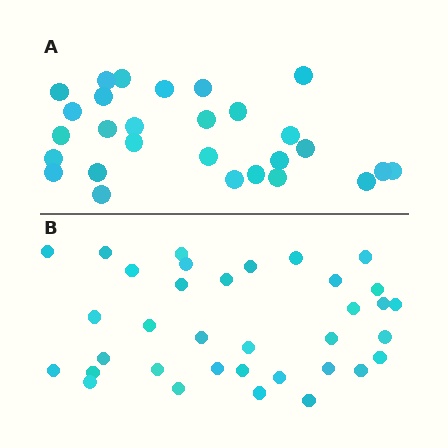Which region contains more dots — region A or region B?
Region B (the bottom region) has more dots.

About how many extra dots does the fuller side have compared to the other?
Region B has roughly 8 or so more dots than region A.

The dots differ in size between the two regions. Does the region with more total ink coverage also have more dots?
No. Region A has more total ink coverage because its dots are larger, but region B actually contains more individual dots. Total area can be misleading — the number of items is what matters here.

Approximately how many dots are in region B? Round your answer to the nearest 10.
About 40 dots. (The exact count is 35, which rounds to 40.)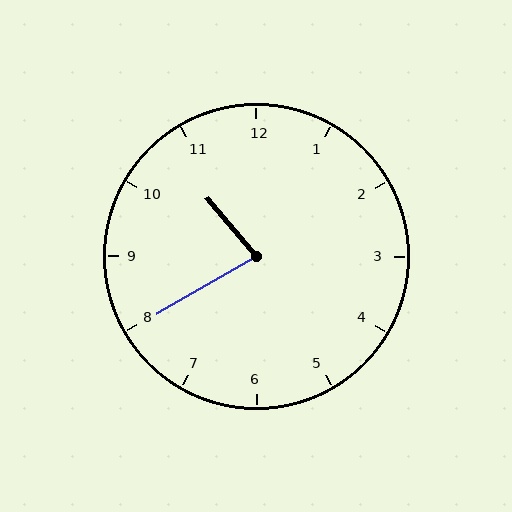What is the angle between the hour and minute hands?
Approximately 80 degrees.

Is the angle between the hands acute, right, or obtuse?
It is acute.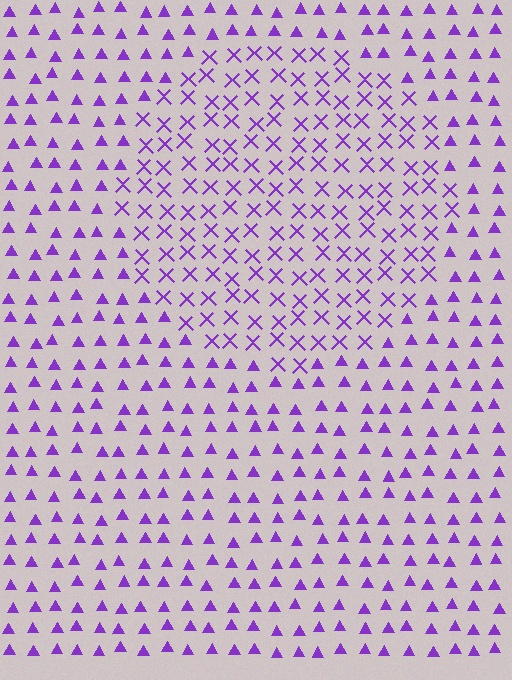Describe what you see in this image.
The image is filled with small purple elements arranged in a uniform grid. A circle-shaped region contains X marks, while the surrounding area contains triangles. The boundary is defined purely by the change in element shape.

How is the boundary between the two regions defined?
The boundary is defined by a change in element shape: X marks inside vs. triangles outside. All elements share the same color and spacing.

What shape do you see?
I see a circle.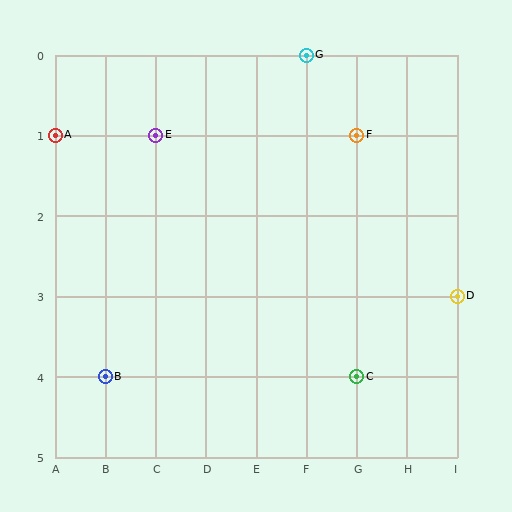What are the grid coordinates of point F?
Point F is at grid coordinates (G, 1).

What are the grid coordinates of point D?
Point D is at grid coordinates (I, 3).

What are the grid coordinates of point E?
Point E is at grid coordinates (C, 1).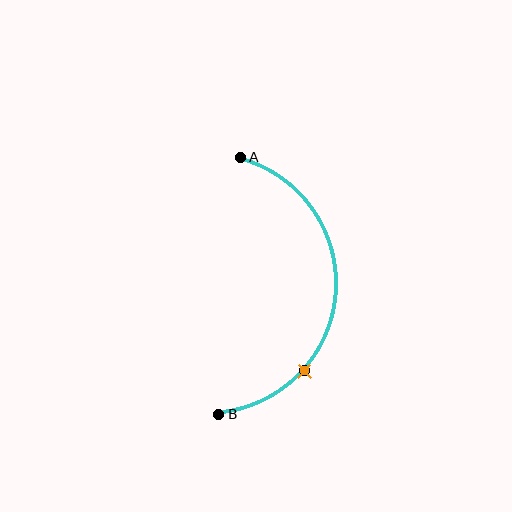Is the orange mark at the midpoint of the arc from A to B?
No. The orange mark lies on the arc but is closer to endpoint B. The arc midpoint would be at the point on the curve equidistant along the arc from both A and B.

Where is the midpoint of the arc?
The arc midpoint is the point on the curve farthest from the straight line joining A and B. It sits to the right of that line.